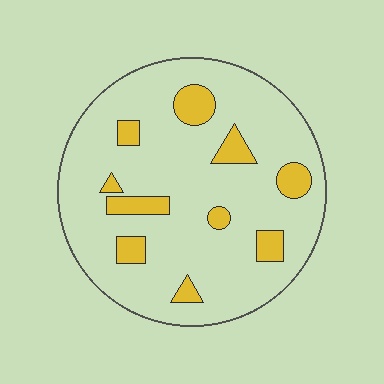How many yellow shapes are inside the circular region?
10.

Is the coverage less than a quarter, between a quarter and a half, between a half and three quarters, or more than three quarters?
Less than a quarter.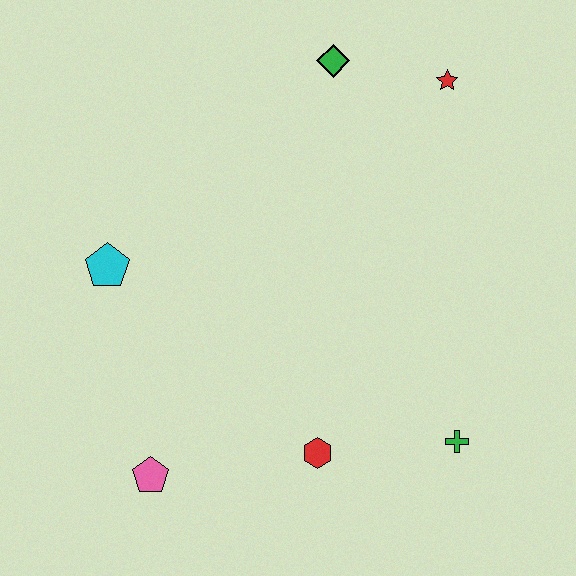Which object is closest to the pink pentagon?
The red hexagon is closest to the pink pentagon.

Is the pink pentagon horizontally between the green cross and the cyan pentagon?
Yes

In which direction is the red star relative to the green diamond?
The red star is to the right of the green diamond.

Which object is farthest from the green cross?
The green diamond is farthest from the green cross.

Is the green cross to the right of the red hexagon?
Yes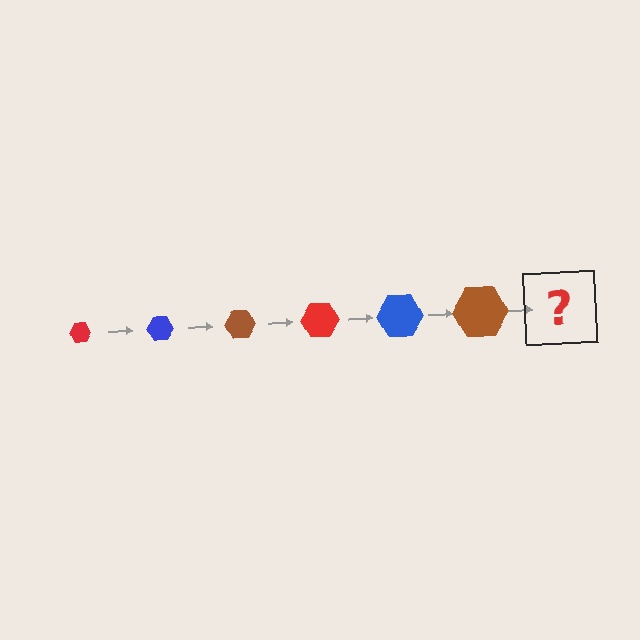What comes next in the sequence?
The next element should be a red hexagon, larger than the previous one.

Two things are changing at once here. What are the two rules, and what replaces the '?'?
The two rules are that the hexagon grows larger each step and the color cycles through red, blue, and brown. The '?' should be a red hexagon, larger than the previous one.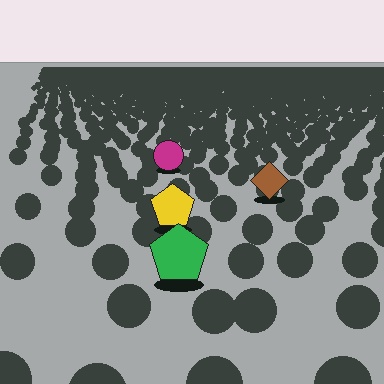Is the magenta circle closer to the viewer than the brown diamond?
No. The brown diamond is closer — you can tell from the texture gradient: the ground texture is coarser near it.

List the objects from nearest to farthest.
From nearest to farthest: the green pentagon, the yellow pentagon, the brown diamond, the magenta circle.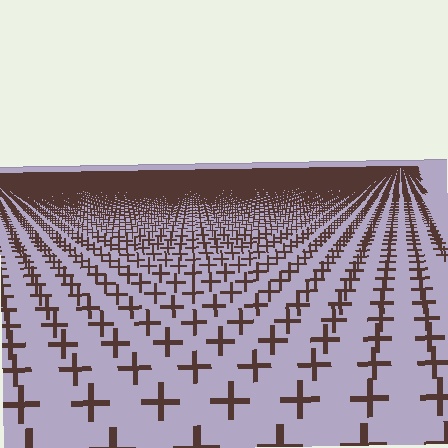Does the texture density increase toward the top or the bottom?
Density increases toward the top.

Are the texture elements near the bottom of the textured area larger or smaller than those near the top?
Larger. Near the bottom, elements are closer to the viewer and appear at a bigger on-screen size.